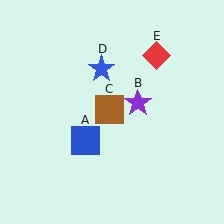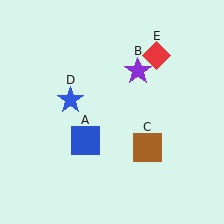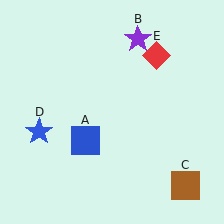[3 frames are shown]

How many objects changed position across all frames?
3 objects changed position: purple star (object B), brown square (object C), blue star (object D).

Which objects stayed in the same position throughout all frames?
Blue square (object A) and red diamond (object E) remained stationary.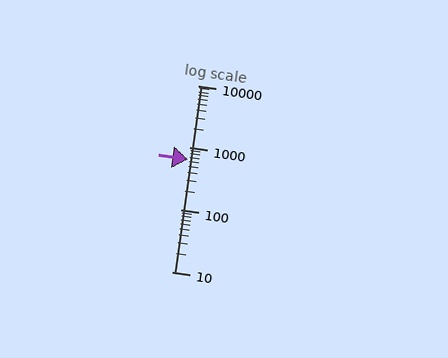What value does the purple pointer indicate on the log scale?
The pointer indicates approximately 650.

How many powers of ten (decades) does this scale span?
The scale spans 3 decades, from 10 to 10000.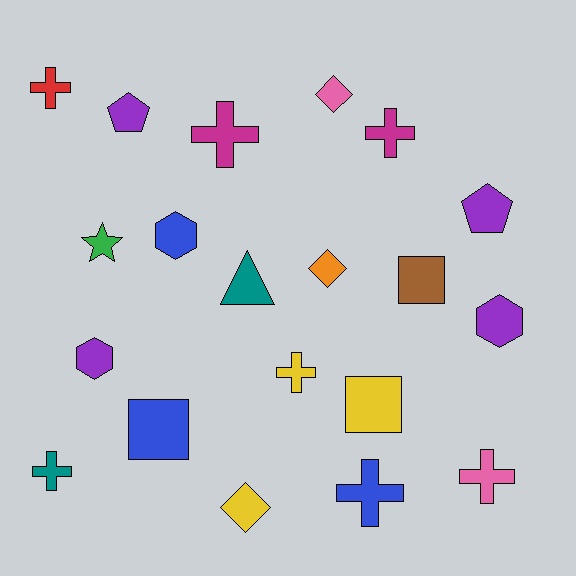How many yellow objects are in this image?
There are 3 yellow objects.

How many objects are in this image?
There are 20 objects.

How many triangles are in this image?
There is 1 triangle.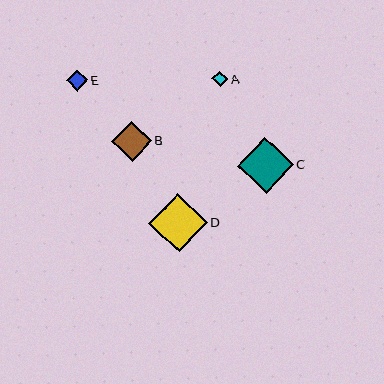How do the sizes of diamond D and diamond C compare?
Diamond D and diamond C are approximately the same size.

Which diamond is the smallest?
Diamond A is the smallest with a size of approximately 15 pixels.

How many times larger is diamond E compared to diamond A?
Diamond E is approximately 1.3 times the size of diamond A.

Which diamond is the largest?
Diamond D is the largest with a size of approximately 59 pixels.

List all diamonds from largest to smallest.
From largest to smallest: D, C, B, E, A.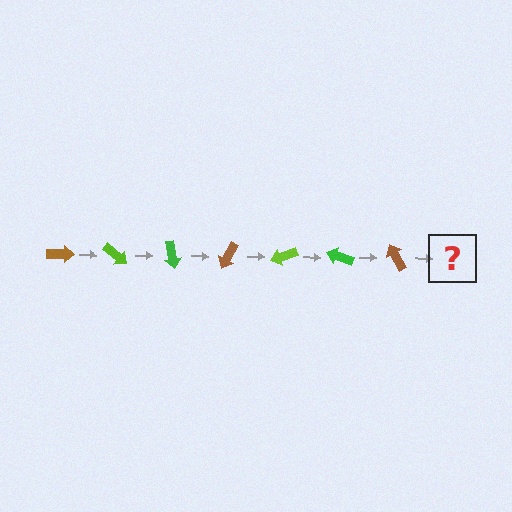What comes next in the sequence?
The next element should be a lime arrow, rotated 280 degrees from the start.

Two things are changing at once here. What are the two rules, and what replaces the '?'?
The two rules are that it rotates 40 degrees each step and the color cycles through brown, lime, and green. The '?' should be a lime arrow, rotated 280 degrees from the start.